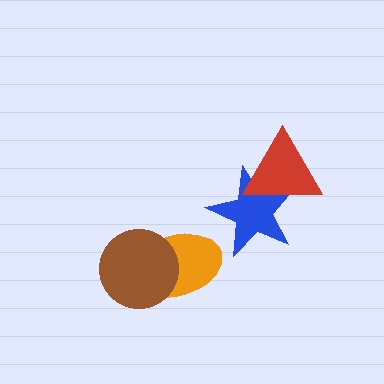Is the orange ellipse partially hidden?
Yes, it is partially covered by another shape.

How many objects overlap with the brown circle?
1 object overlaps with the brown circle.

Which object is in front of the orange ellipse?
The brown circle is in front of the orange ellipse.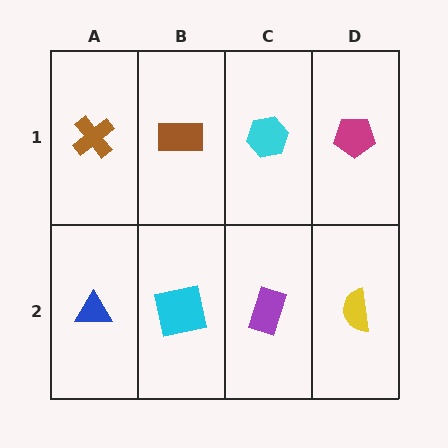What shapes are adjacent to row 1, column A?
A blue triangle (row 2, column A), a brown rectangle (row 1, column B).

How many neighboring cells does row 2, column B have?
3.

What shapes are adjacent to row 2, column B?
A brown rectangle (row 1, column B), a blue triangle (row 2, column A), a purple rectangle (row 2, column C).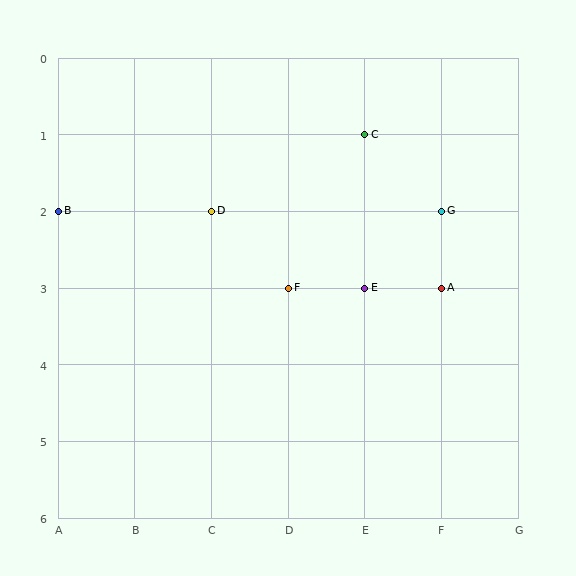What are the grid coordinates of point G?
Point G is at grid coordinates (F, 2).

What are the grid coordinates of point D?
Point D is at grid coordinates (C, 2).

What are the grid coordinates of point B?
Point B is at grid coordinates (A, 2).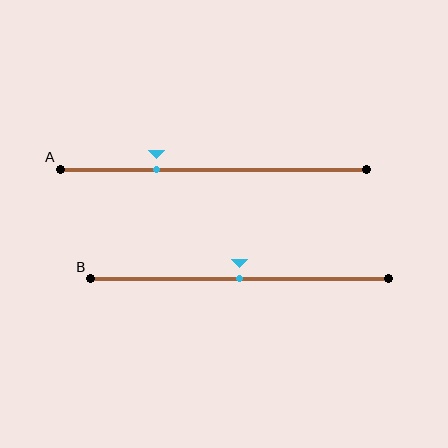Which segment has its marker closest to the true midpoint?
Segment B has its marker closest to the true midpoint.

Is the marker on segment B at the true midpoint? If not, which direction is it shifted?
Yes, the marker on segment B is at the true midpoint.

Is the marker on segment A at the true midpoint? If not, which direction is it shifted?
No, the marker on segment A is shifted to the left by about 19% of the segment length.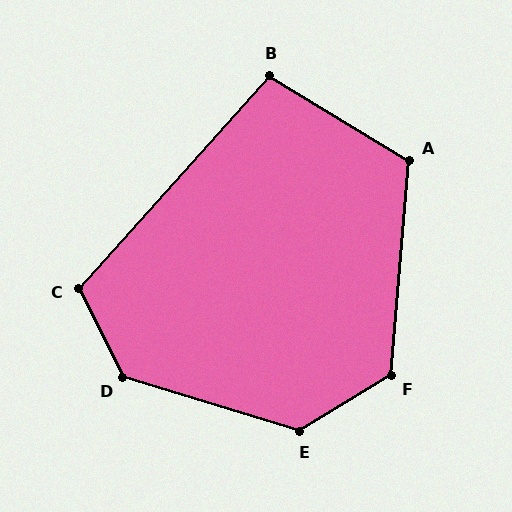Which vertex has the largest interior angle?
D, at approximately 133 degrees.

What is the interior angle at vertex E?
Approximately 132 degrees (obtuse).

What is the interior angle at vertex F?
Approximately 126 degrees (obtuse).